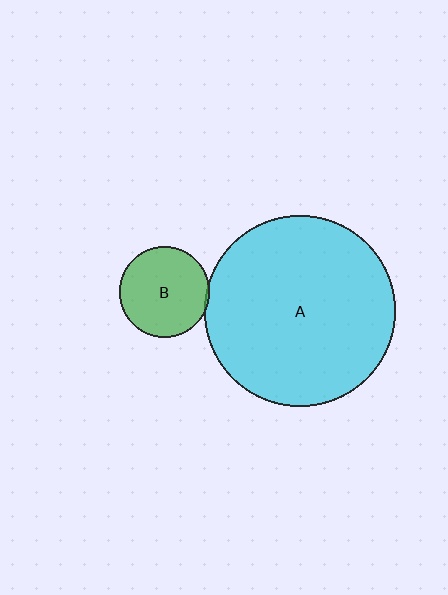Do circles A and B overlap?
Yes.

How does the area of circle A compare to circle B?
Approximately 4.5 times.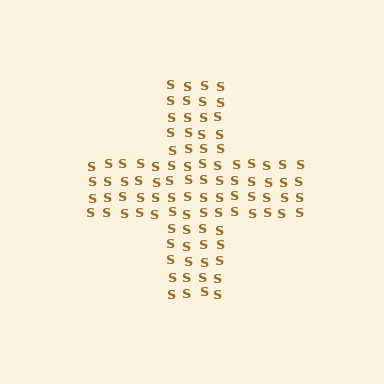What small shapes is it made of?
It is made of small letter S's.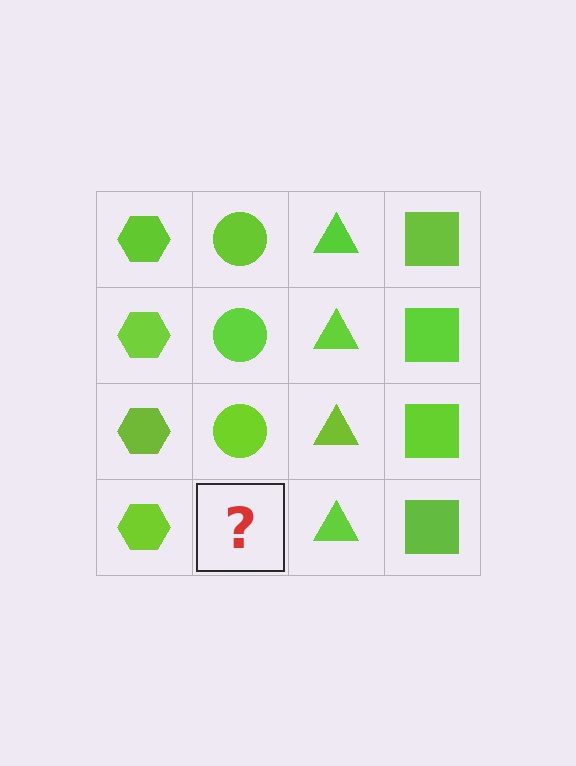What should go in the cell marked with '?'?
The missing cell should contain a lime circle.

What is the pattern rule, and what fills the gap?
The rule is that each column has a consistent shape. The gap should be filled with a lime circle.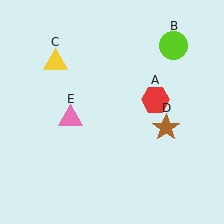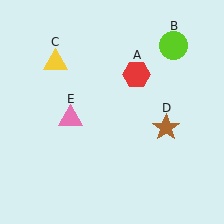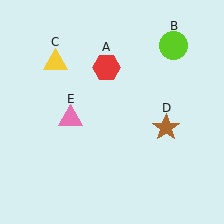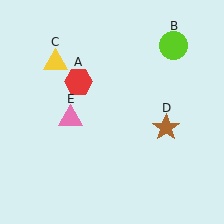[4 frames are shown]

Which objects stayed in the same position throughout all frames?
Lime circle (object B) and yellow triangle (object C) and brown star (object D) and pink triangle (object E) remained stationary.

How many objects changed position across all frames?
1 object changed position: red hexagon (object A).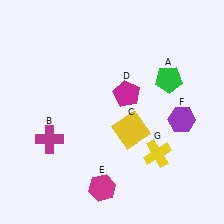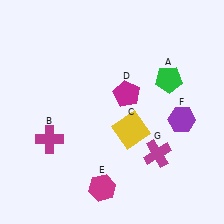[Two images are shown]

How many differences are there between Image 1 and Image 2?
There is 1 difference between the two images.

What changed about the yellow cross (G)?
In Image 1, G is yellow. In Image 2, it changed to magenta.